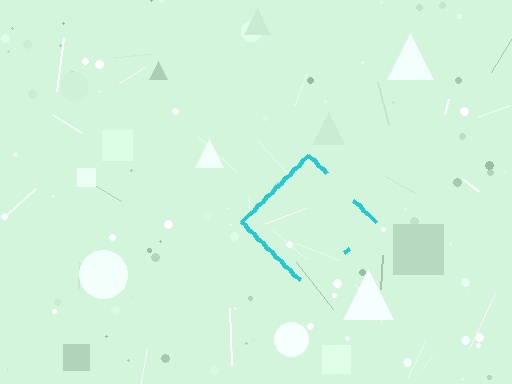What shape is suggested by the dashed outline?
The dashed outline suggests a diamond.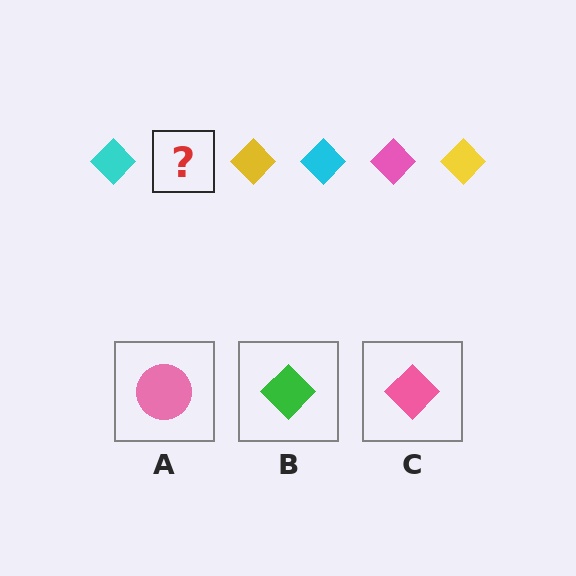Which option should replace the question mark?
Option C.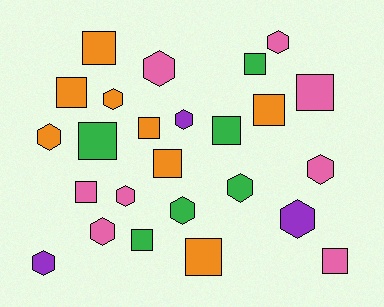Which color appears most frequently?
Orange, with 8 objects.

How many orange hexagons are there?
There are 2 orange hexagons.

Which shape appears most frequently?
Square, with 13 objects.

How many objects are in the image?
There are 25 objects.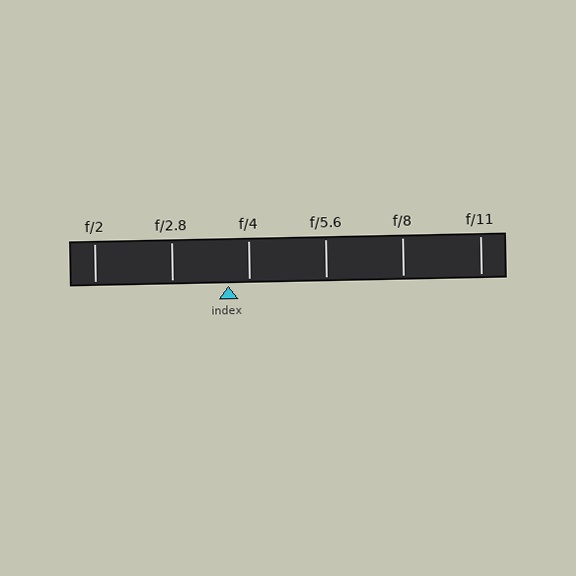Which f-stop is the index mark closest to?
The index mark is closest to f/4.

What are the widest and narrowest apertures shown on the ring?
The widest aperture shown is f/2 and the narrowest is f/11.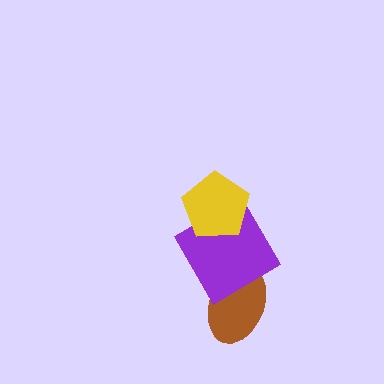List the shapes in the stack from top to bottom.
From top to bottom: the yellow pentagon, the purple diamond, the brown ellipse.